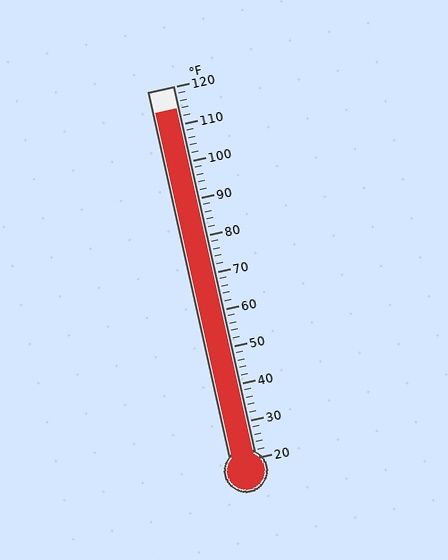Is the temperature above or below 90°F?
The temperature is above 90°F.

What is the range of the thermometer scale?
The thermometer scale ranges from 20°F to 120°F.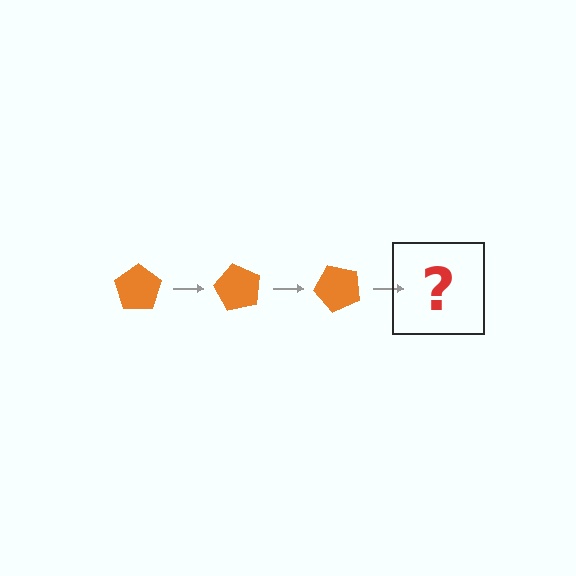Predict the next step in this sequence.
The next step is an orange pentagon rotated 180 degrees.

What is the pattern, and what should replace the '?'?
The pattern is that the pentagon rotates 60 degrees each step. The '?' should be an orange pentagon rotated 180 degrees.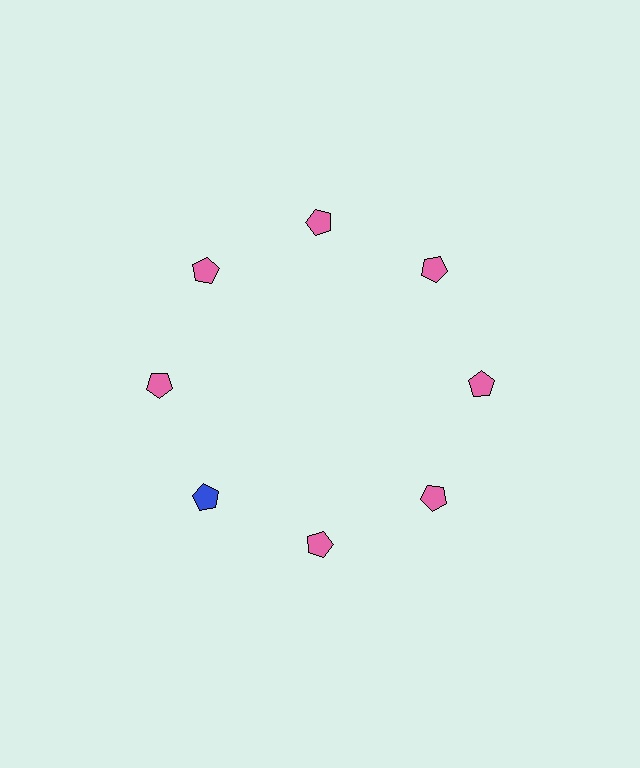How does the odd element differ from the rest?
It has a different color: blue instead of pink.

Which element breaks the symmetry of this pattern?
The blue pentagon at roughly the 8 o'clock position breaks the symmetry. All other shapes are pink pentagons.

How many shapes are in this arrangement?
There are 8 shapes arranged in a ring pattern.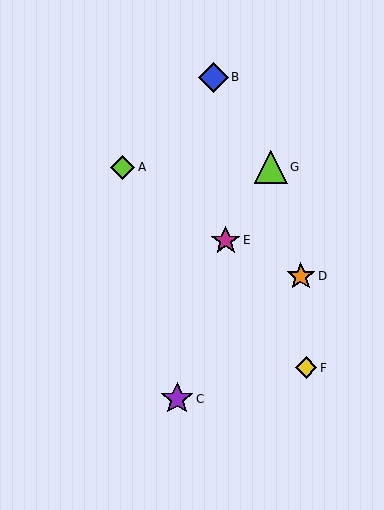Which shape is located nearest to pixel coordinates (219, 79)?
The blue diamond (labeled B) at (213, 77) is nearest to that location.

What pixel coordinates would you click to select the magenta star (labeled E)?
Click at (226, 240) to select the magenta star E.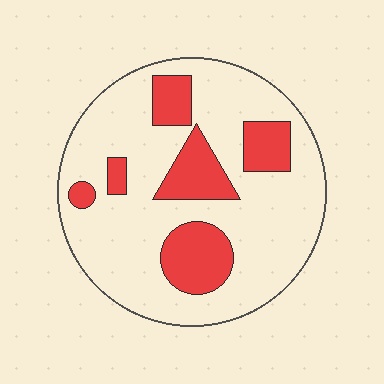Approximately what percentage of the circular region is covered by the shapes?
Approximately 25%.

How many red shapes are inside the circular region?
6.